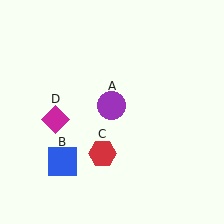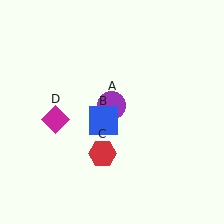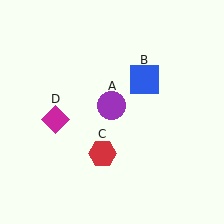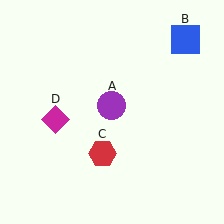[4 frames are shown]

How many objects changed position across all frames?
1 object changed position: blue square (object B).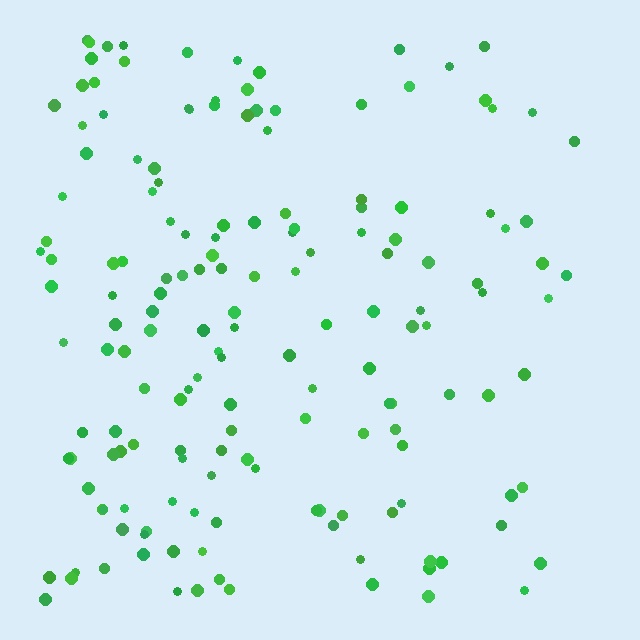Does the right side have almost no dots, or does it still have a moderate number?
Still a moderate number, just noticeably fewer than the left.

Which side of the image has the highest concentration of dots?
The left.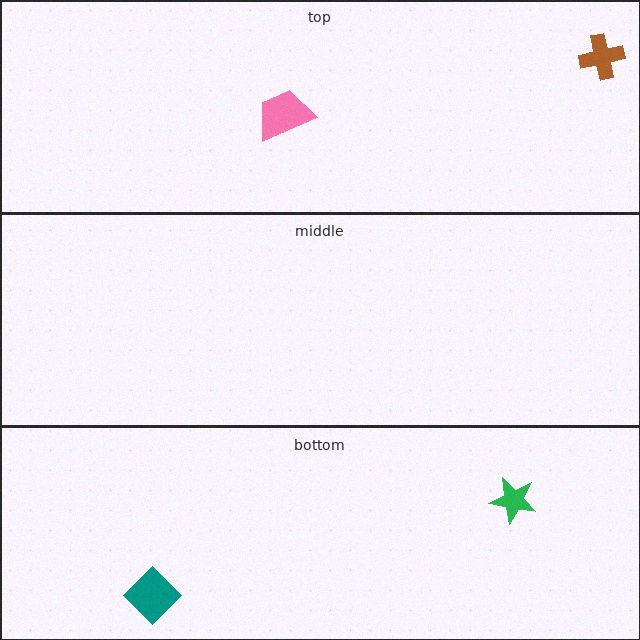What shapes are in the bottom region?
The teal diamond, the green star.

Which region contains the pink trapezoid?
The top region.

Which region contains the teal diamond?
The bottom region.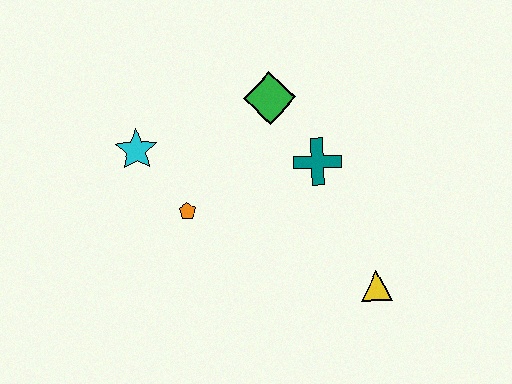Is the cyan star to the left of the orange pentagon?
Yes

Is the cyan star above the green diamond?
No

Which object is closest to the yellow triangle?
The teal cross is closest to the yellow triangle.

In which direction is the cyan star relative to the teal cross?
The cyan star is to the left of the teal cross.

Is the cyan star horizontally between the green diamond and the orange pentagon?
No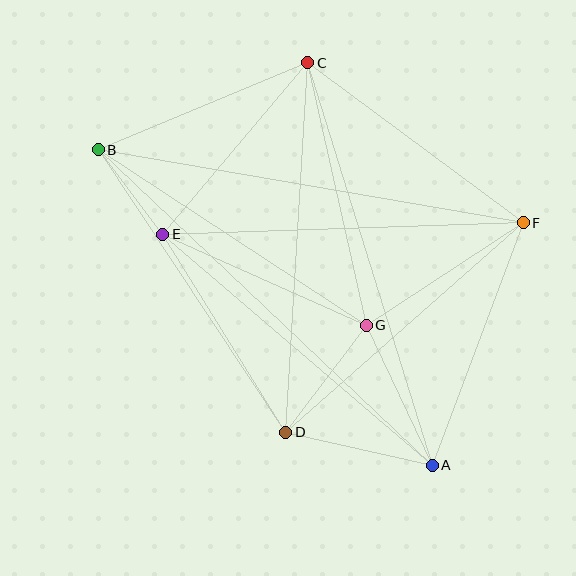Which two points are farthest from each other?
Points A and B are farthest from each other.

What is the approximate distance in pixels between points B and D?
The distance between B and D is approximately 339 pixels.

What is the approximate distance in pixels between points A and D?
The distance between A and D is approximately 151 pixels.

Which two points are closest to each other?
Points B and E are closest to each other.